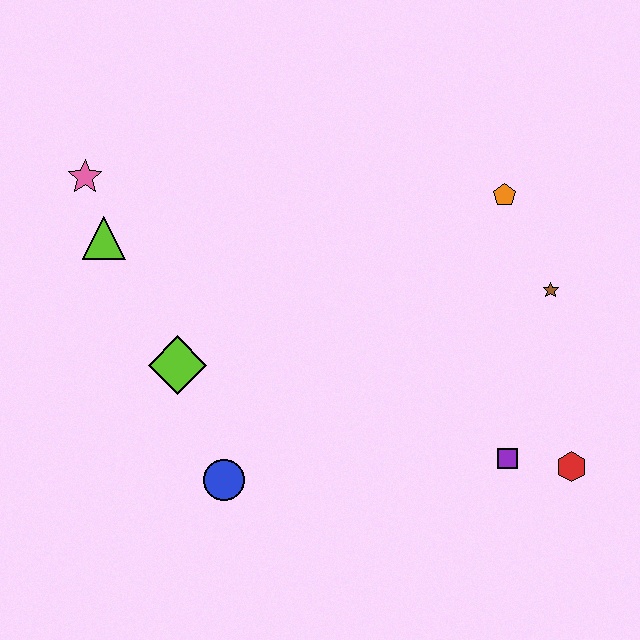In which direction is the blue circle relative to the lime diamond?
The blue circle is below the lime diamond.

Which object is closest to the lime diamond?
The blue circle is closest to the lime diamond.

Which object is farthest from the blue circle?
The orange pentagon is farthest from the blue circle.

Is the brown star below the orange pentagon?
Yes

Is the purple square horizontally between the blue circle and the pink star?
No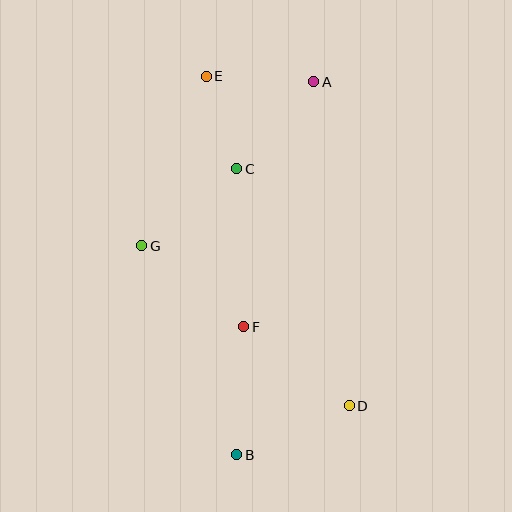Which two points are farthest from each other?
Points A and B are farthest from each other.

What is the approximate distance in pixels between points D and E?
The distance between D and E is approximately 359 pixels.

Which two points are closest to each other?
Points C and E are closest to each other.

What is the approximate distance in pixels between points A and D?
The distance between A and D is approximately 326 pixels.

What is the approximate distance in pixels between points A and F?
The distance between A and F is approximately 255 pixels.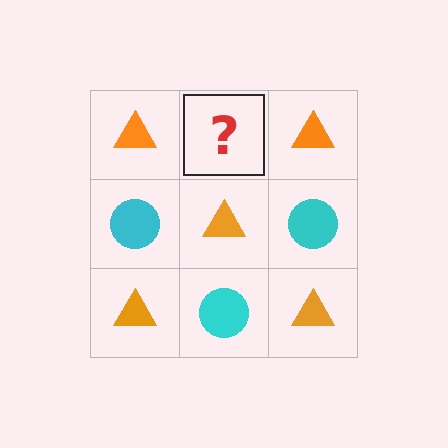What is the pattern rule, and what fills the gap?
The rule is that it alternates orange triangle and cyan circle in a checkerboard pattern. The gap should be filled with a cyan circle.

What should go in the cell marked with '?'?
The missing cell should contain a cyan circle.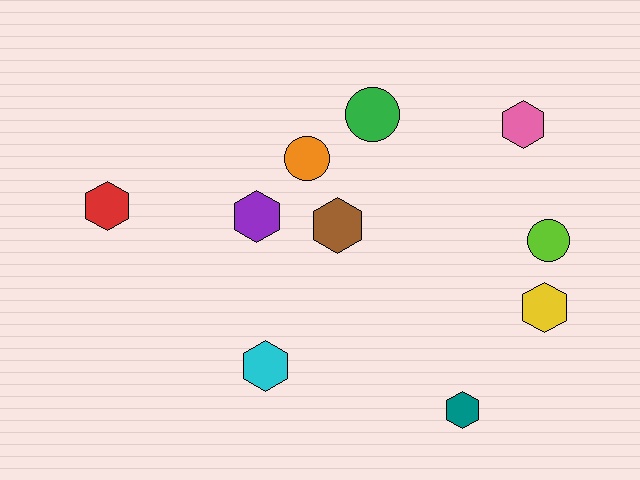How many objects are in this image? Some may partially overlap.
There are 10 objects.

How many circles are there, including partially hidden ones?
There are 3 circles.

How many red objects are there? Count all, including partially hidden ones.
There is 1 red object.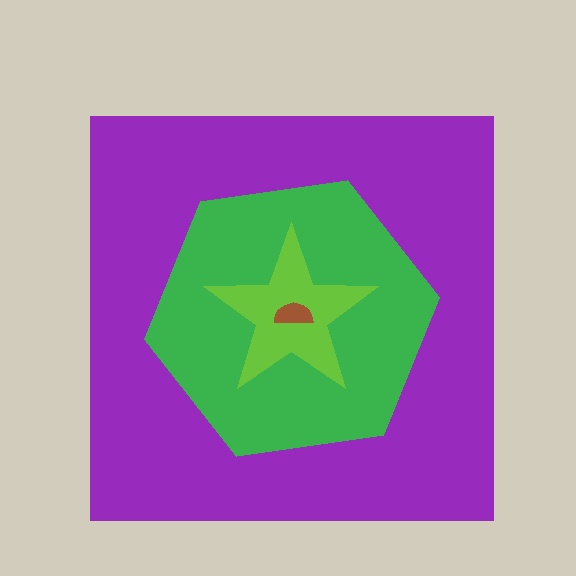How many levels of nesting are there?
4.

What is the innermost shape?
The brown semicircle.